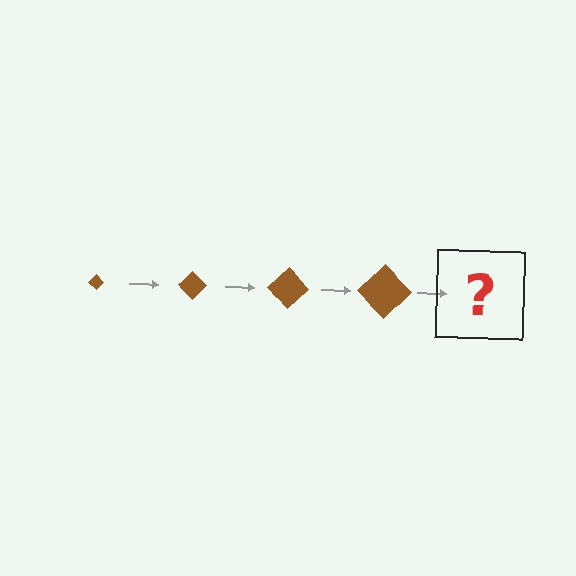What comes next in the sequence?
The next element should be a brown diamond, larger than the previous one.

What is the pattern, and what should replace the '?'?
The pattern is that the diamond gets progressively larger each step. The '?' should be a brown diamond, larger than the previous one.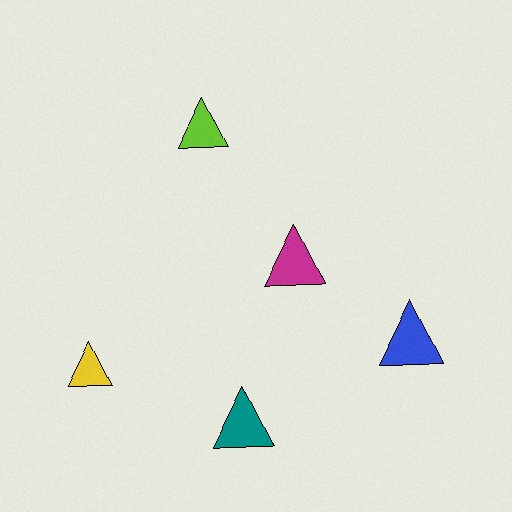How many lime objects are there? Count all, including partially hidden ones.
There is 1 lime object.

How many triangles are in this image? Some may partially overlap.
There are 5 triangles.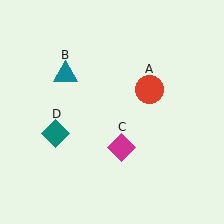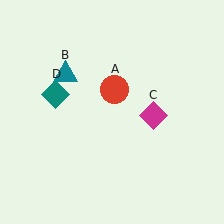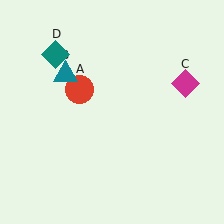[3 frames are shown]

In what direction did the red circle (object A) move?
The red circle (object A) moved left.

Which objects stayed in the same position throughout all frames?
Teal triangle (object B) remained stationary.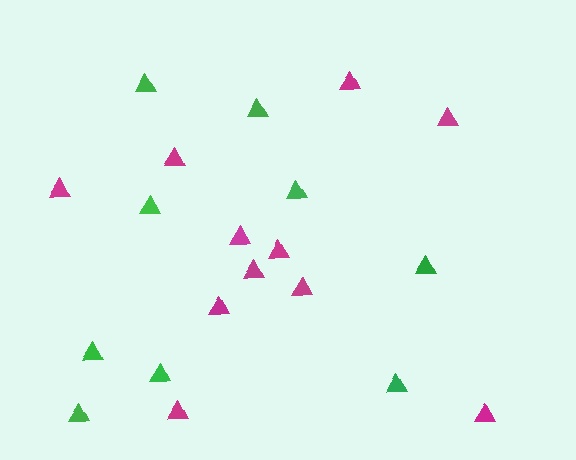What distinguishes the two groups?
There are 2 groups: one group of green triangles (9) and one group of magenta triangles (11).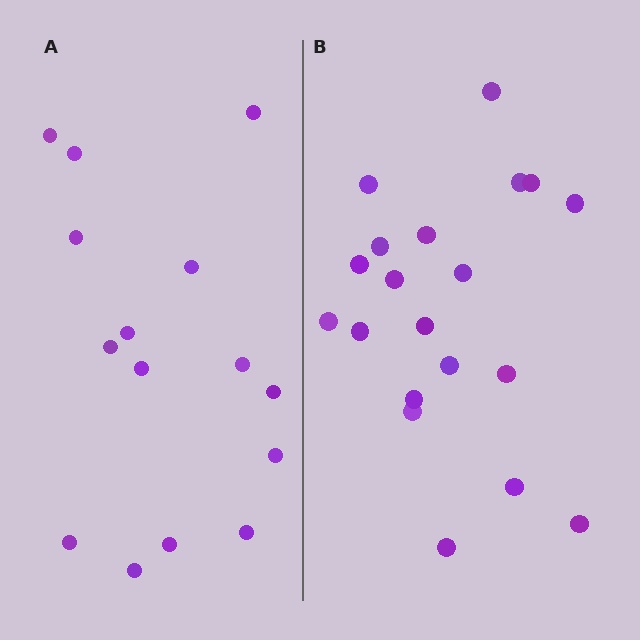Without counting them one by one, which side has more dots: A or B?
Region B (the right region) has more dots.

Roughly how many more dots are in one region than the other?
Region B has about 5 more dots than region A.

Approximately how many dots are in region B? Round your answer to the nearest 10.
About 20 dots.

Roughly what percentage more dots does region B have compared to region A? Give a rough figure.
About 35% more.